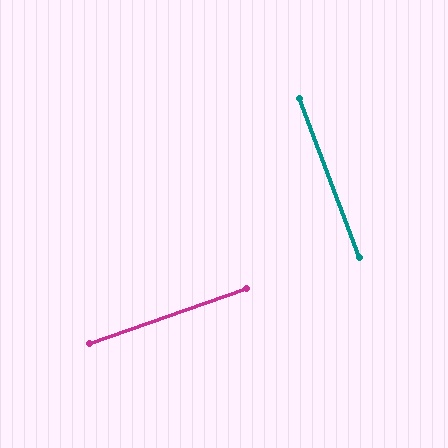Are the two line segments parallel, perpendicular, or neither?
Perpendicular — they meet at approximately 89°.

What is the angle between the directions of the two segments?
Approximately 89 degrees.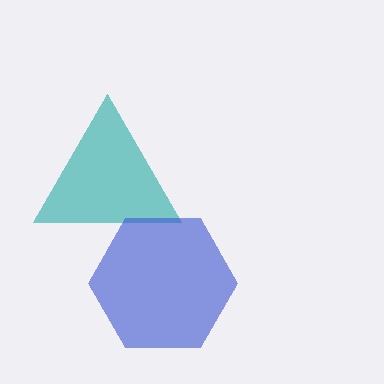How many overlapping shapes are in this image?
There are 2 overlapping shapes in the image.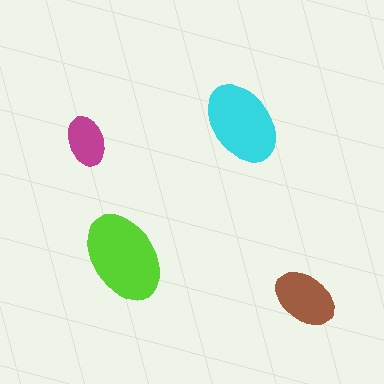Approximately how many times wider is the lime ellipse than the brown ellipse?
About 1.5 times wider.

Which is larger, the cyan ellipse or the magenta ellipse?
The cyan one.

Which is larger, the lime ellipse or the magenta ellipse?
The lime one.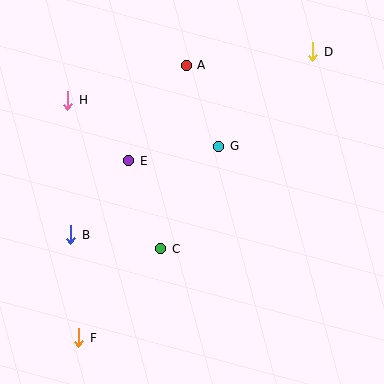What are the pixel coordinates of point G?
Point G is at (219, 146).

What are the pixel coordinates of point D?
Point D is at (313, 52).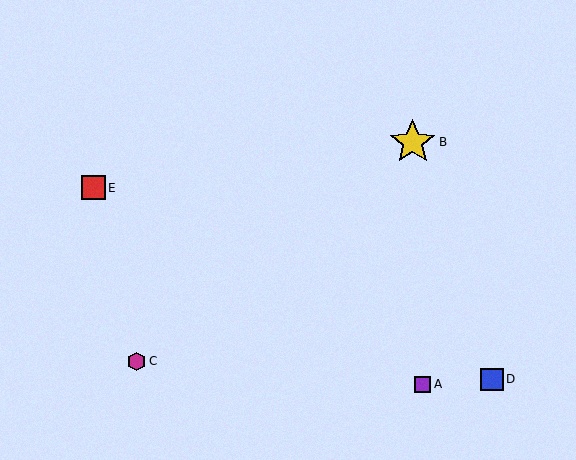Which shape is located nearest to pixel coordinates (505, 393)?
The blue square (labeled D) at (492, 379) is nearest to that location.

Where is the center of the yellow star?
The center of the yellow star is at (413, 142).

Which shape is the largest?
The yellow star (labeled B) is the largest.